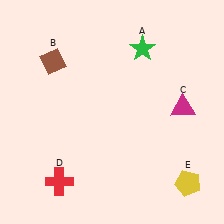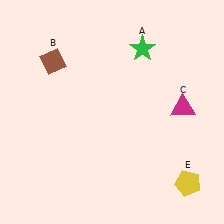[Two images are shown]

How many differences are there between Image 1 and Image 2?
There is 1 difference between the two images.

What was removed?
The red cross (D) was removed in Image 2.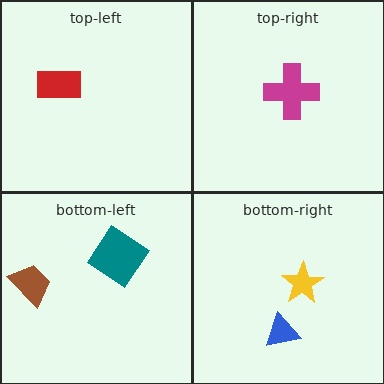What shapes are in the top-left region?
The red rectangle.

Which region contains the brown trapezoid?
The bottom-left region.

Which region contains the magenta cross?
The top-right region.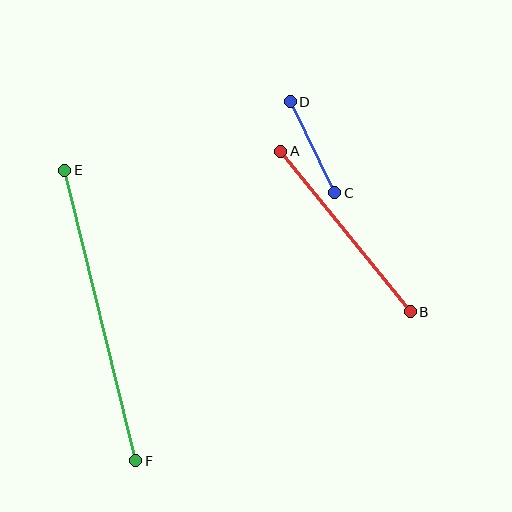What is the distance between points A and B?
The distance is approximately 206 pixels.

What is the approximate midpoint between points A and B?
The midpoint is at approximately (345, 232) pixels.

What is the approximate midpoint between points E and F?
The midpoint is at approximately (100, 316) pixels.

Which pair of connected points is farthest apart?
Points E and F are farthest apart.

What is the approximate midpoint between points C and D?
The midpoint is at approximately (312, 147) pixels.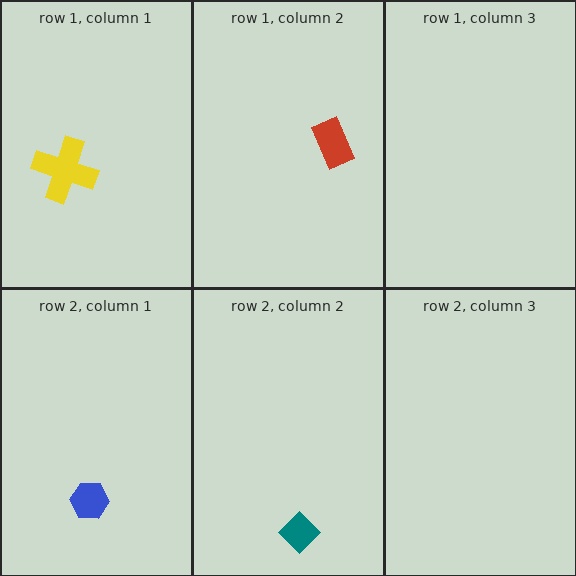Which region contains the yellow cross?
The row 1, column 1 region.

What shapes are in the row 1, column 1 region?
The yellow cross.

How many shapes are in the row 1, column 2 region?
1.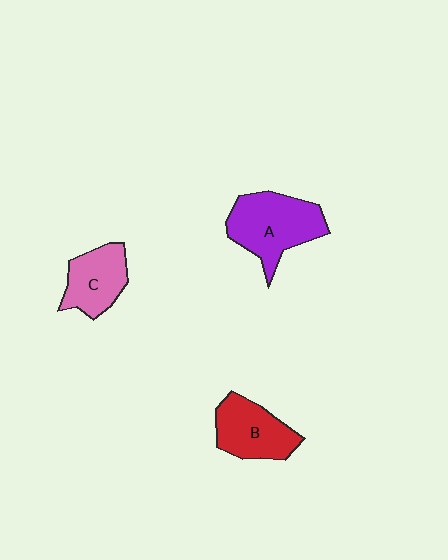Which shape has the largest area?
Shape A (purple).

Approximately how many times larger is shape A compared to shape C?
Approximately 1.5 times.